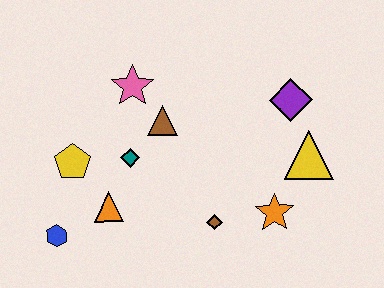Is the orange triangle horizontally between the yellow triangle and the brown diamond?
No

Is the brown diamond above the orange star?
No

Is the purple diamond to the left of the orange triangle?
No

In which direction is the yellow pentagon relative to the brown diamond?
The yellow pentagon is to the left of the brown diamond.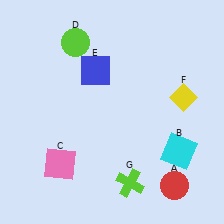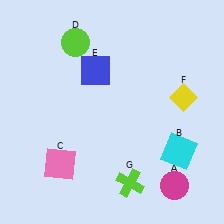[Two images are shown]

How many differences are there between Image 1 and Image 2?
There is 1 difference between the two images.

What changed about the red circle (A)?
In Image 1, A is red. In Image 2, it changed to magenta.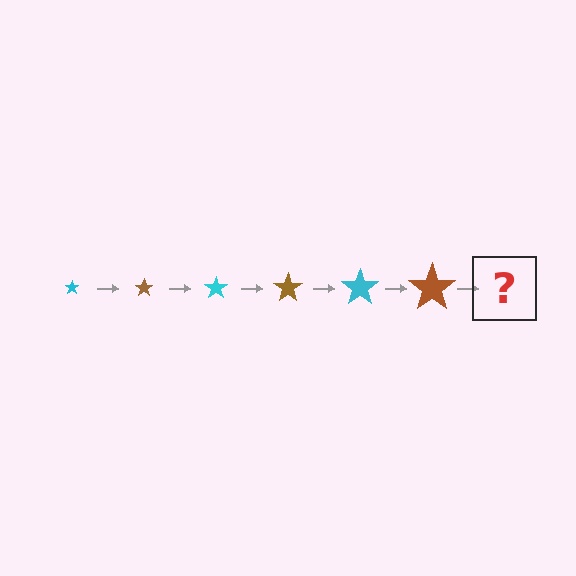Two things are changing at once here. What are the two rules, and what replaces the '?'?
The two rules are that the star grows larger each step and the color cycles through cyan and brown. The '?' should be a cyan star, larger than the previous one.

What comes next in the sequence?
The next element should be a cyan star, larger than the previous one.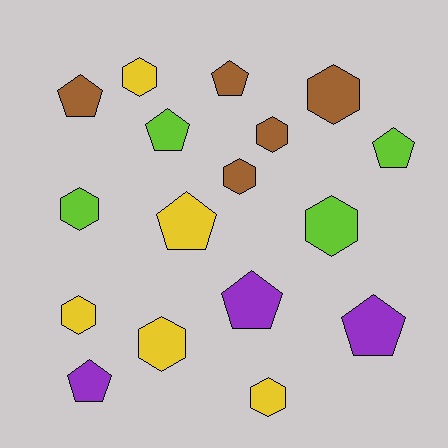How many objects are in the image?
There are 17 objects.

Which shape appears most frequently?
Hexagon, with 9 objects.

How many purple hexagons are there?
There are no purple hexagons.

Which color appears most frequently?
Brown, with 5 objects.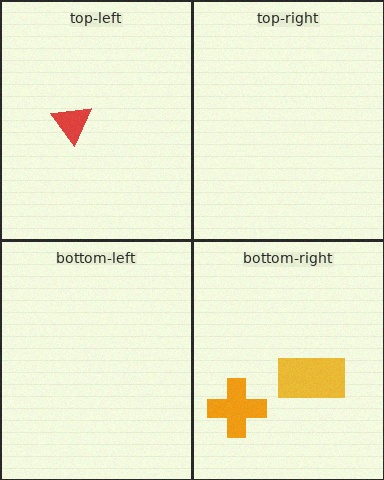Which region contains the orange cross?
The bottom-right region.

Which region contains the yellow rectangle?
The bottom-right region.